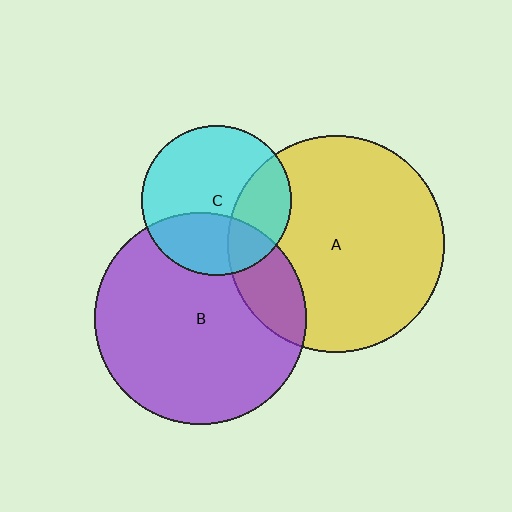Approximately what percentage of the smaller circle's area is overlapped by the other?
Approximately 30%.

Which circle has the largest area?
Circle A (yellow).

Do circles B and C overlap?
Yes.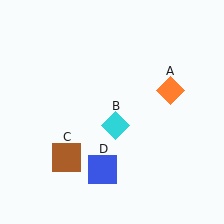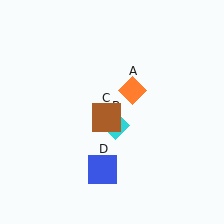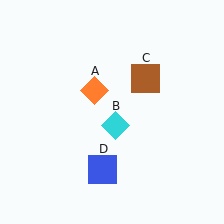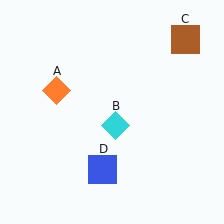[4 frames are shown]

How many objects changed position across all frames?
2 objects changed position: orange diamond (object A), brown square (object C).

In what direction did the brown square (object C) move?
The brown square (object C) moved up and to the right.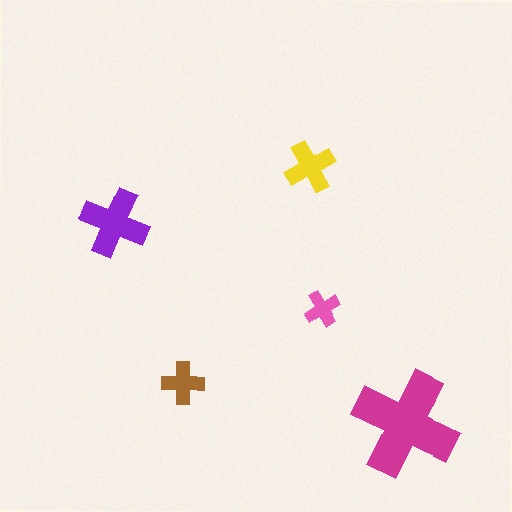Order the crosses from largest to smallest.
the magenta one, the purple one, the yellow one, the brown one, the pink one.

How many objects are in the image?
There are 5 objects in the image.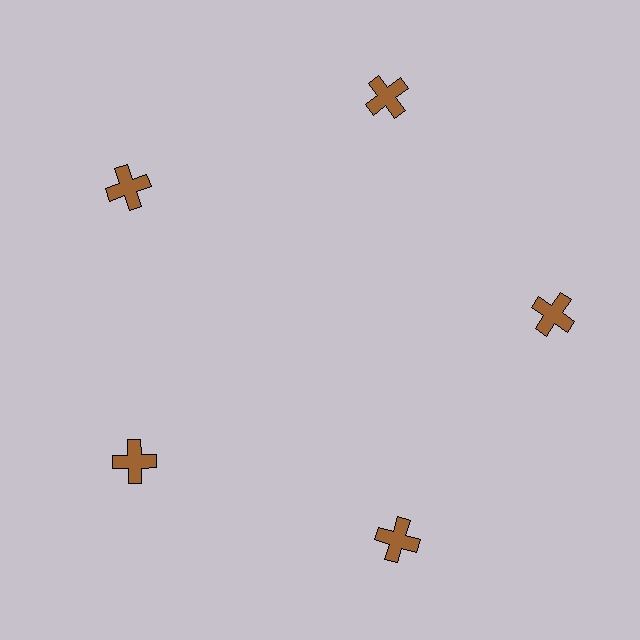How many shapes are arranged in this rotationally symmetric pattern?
There are 5 shapes, arranged in 5 groups of 1.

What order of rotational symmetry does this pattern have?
This pattern has 5-fold rotational symmetry.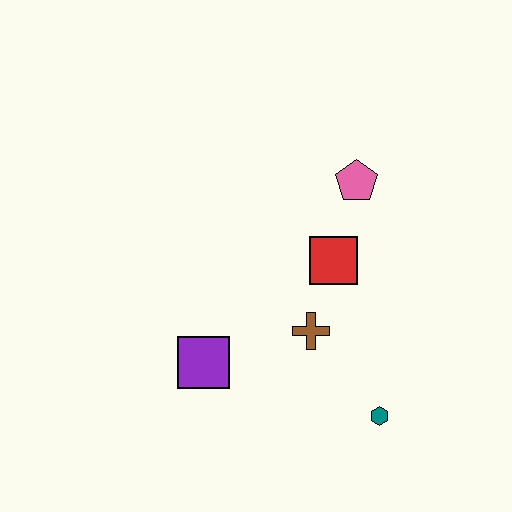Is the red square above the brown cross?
Yes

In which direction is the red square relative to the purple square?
The red square is to the right of the purple square.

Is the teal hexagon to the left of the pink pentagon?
No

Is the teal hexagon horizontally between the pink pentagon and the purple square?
No